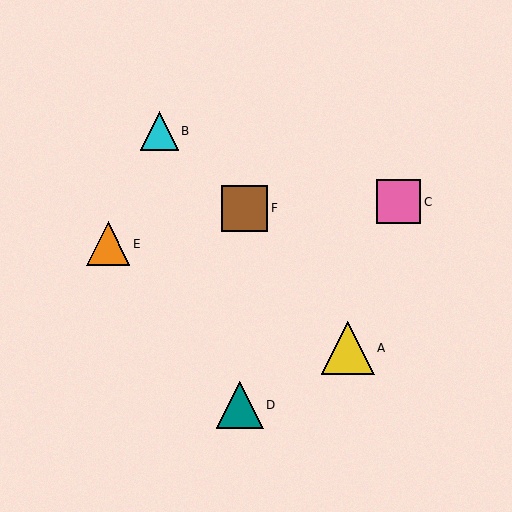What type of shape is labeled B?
Shape B is a cyan triangle.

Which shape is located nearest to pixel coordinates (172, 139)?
The cyan triangle (labeled B) at (159, 131) is nearest to that location.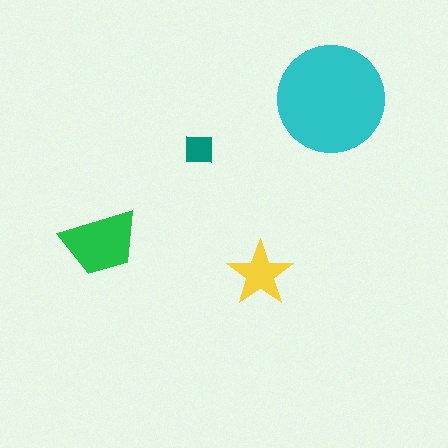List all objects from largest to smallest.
The cyan circle, the green trapezoid, the yellow star, the teal square.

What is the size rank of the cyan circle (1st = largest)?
1st.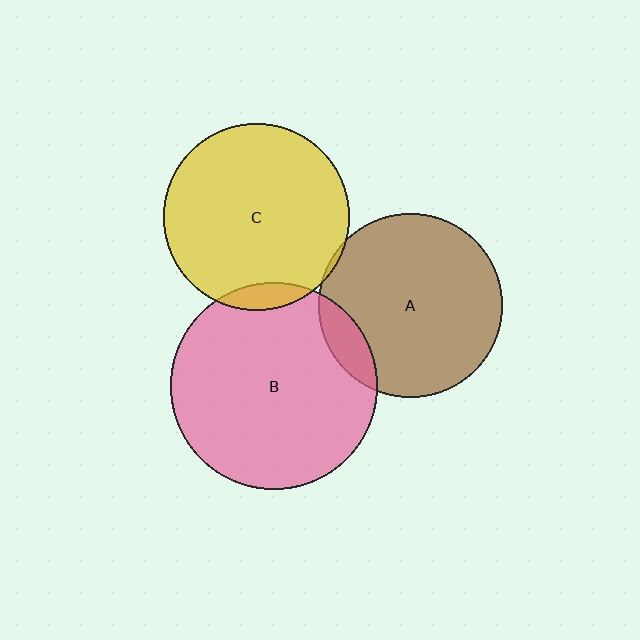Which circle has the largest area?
Circle B (pink).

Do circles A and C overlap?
Yes.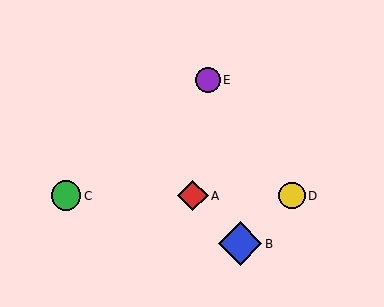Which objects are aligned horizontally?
Objects A, C, D are aligned horizontally.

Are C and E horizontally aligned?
No, C is at y≈196 and E is at y≈80.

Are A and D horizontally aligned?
Yes, both are at y≈196.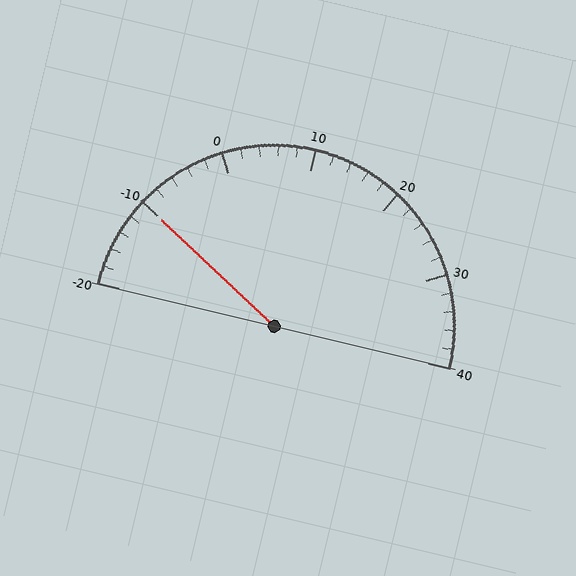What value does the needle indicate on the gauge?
The needle indicates approximately -10.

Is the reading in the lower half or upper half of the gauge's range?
The reading is in the lower half of the range (-20 to 40).